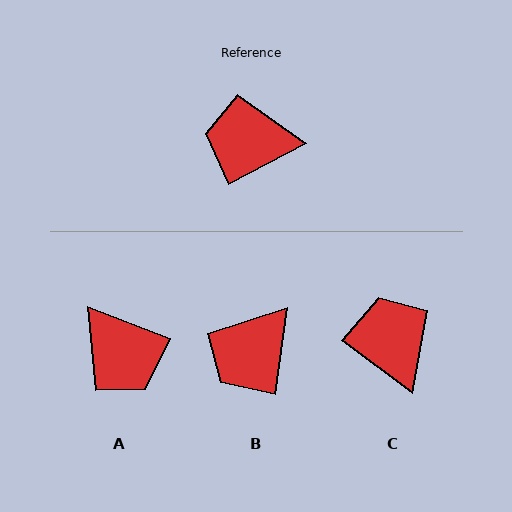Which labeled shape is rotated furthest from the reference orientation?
A, about 131 degrees away.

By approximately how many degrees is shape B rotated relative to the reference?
Approximately 54 degrees counter-clockwise.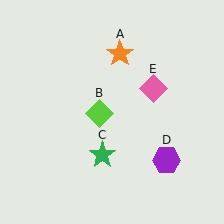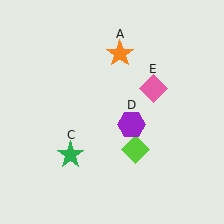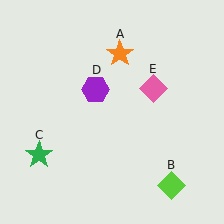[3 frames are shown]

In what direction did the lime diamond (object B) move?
The lime diamond (object B) moved down and to the right.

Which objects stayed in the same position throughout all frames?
Orange star (object A) and pink diamond (object E) remained stationary.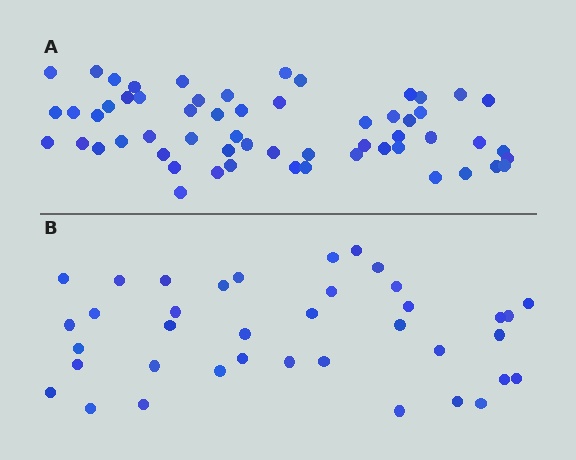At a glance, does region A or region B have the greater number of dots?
Region A (the top region) has more dots.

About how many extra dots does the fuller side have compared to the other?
Region A has approximately 20 more dots than region B.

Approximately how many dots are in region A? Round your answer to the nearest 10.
About 60 dots. (The exact count is 58, which rounds to 60.)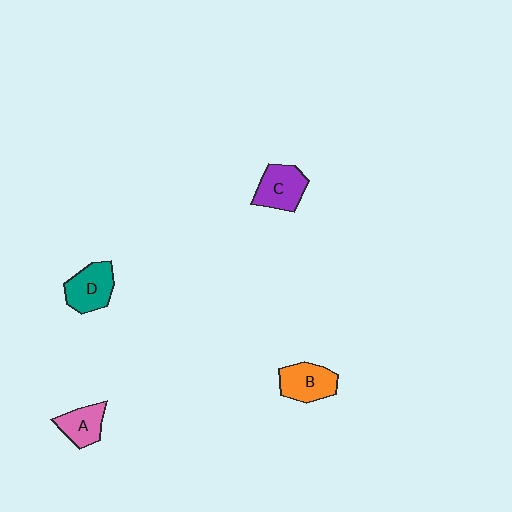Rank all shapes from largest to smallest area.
From largest to smallest: D (teal), C (purple), B (orange), A (pink).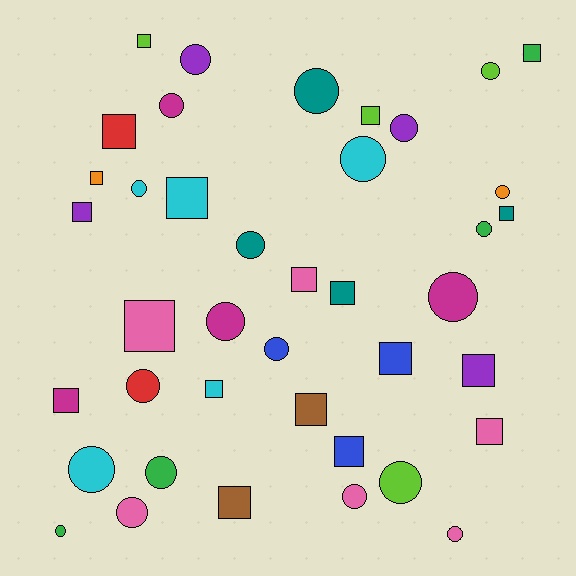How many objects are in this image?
There are 40 objects.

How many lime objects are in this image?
There are 4 lime objects.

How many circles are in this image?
There are 21 circles.